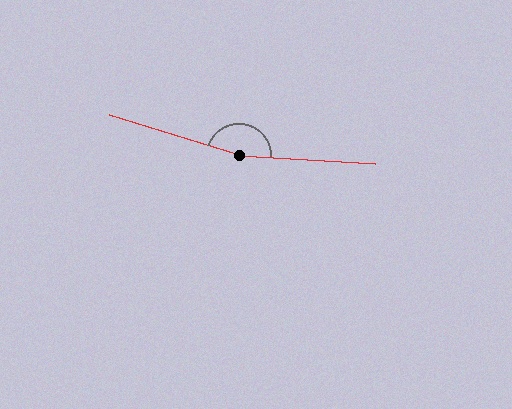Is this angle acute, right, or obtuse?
It is obtuse.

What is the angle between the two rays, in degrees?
Approximately 166 degrees.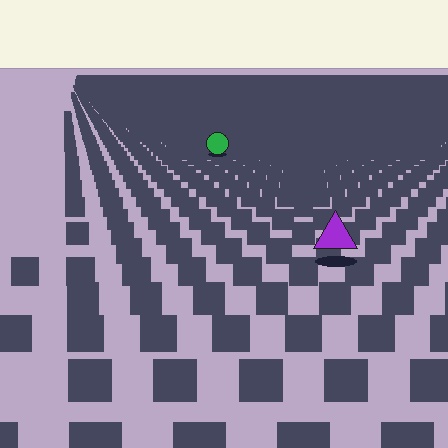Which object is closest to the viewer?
The purple triangle is closest. The texture marks near it are larger and more spread out.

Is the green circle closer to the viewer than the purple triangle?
No. The purple triangle is closer — you can tell from the texture gradient: the ground texture is coarser near it.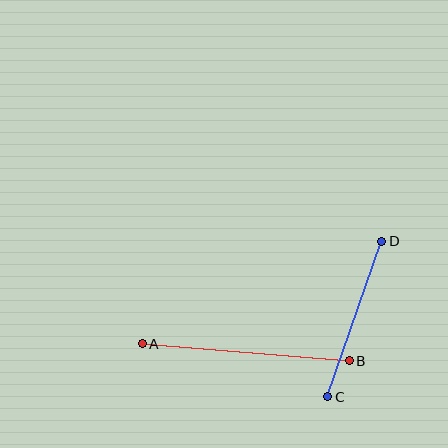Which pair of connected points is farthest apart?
Points A and B are farthest apart.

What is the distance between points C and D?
The distance is approximately 165 pixels.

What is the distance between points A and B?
The distance is approximately 208 pixels.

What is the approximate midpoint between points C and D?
The midpoint is at approximately (355, 319) pixels.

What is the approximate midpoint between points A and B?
The midpoint is at approximately (246, 352) pixels.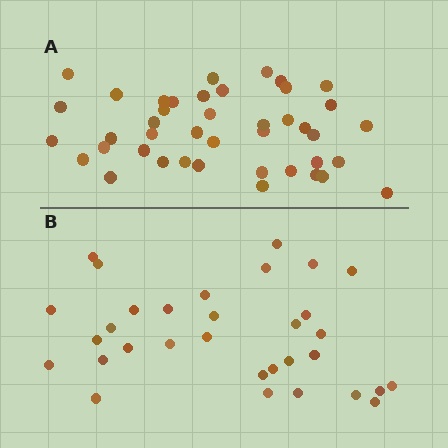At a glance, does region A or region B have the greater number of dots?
Region A (the top region) has more dots.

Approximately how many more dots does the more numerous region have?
Region A has roughly 10 or so more dots than region B.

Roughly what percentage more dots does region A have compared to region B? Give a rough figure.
About 30% more.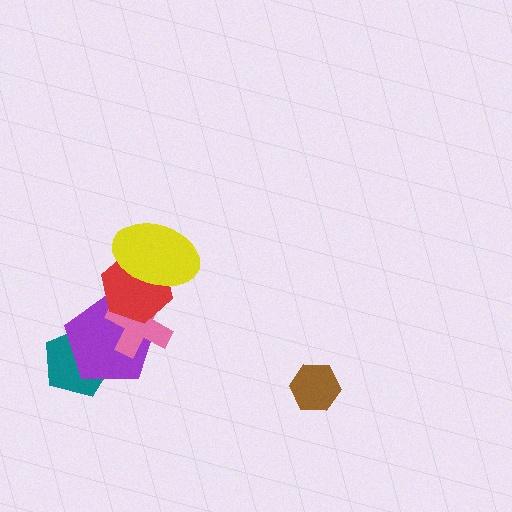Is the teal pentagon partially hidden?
Yes, it is partially covered by another shape.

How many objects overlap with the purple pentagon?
3 objects overlap with the purple pentagon.